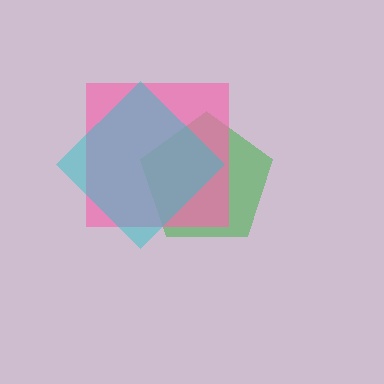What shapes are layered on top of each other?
The layered shapes are: a green pentagon, a pink square, a cyan diamond.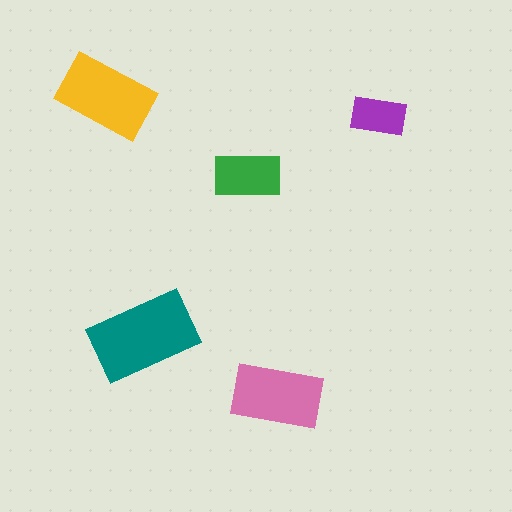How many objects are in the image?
There are 5 objects in the image.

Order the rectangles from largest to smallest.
the teal one, the yellow one, the pink one, the green one, the purple one.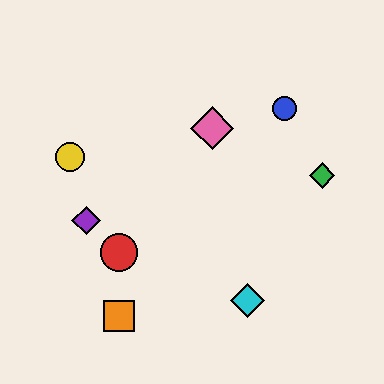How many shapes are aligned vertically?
2 shapes (the red circle, the orange square) are aligned vertically.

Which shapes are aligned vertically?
The red circle, the orange square are aligned vertically.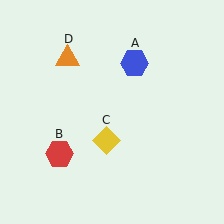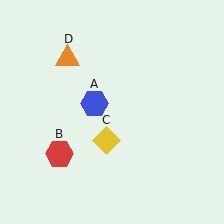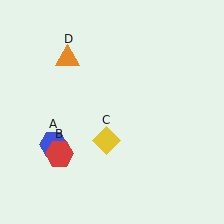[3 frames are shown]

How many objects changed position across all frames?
1 object changed position: blue hexagon (object A).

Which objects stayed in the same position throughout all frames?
Red hexagon (object B) and yellow diamond (object C) and orange triangle (object D) remained stationary.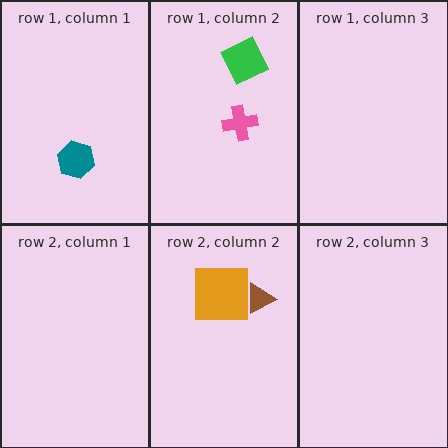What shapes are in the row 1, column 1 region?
The teal hexagon.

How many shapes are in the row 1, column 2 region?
2.